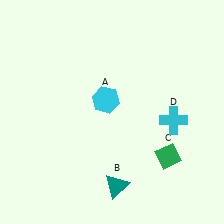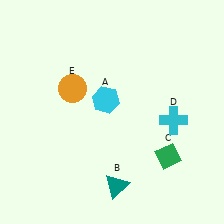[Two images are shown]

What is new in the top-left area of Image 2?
An orange circle (E) was added in the top-left area of Image 2.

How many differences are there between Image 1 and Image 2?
There is 1 difference between the two images.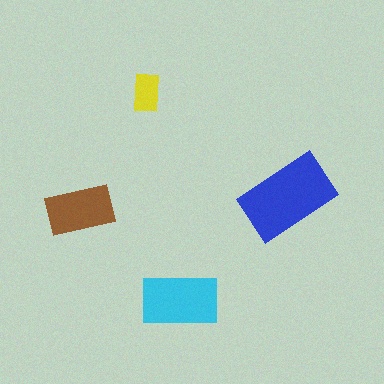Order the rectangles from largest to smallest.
the blue one, the cyan one, the brown one, the yellow one.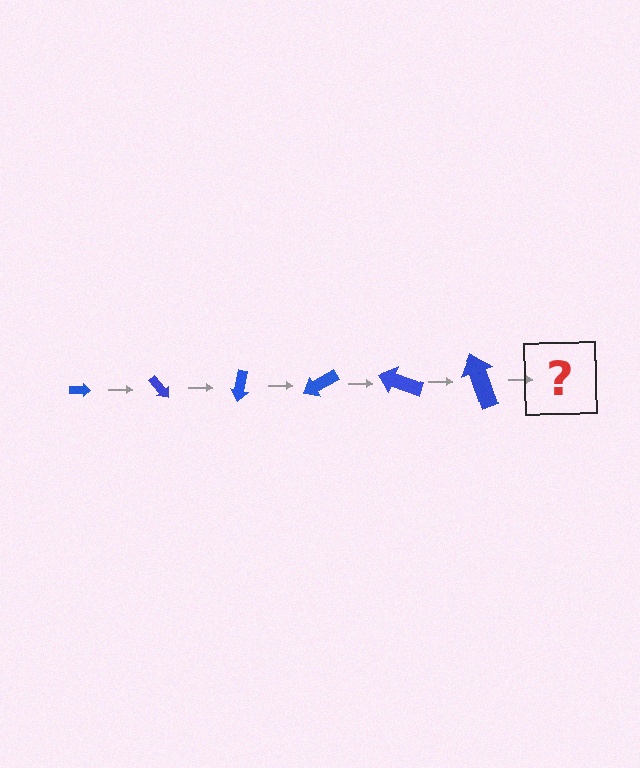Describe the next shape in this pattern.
It should be an arrow, larger than the previous one and rotated 300 degrees from the start.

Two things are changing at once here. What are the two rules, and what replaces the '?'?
The two rules are that the arrow grows larger each step and it rotates 50 degrees each step. The '?' should be an arrow, larger than the previous one and rotated 300 degrees from the start.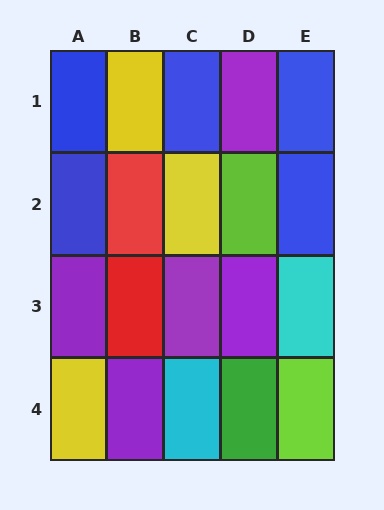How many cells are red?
2 cells are red.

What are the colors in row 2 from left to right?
Blue, red, yellow, lime, blue.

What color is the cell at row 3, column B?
Red.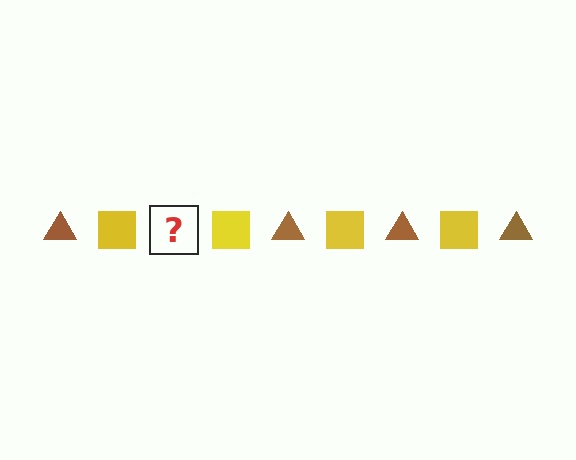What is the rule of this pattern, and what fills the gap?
The rule is that the pattern alternates between brown triangle and yellow square. The gap should be filled with a brown triangle.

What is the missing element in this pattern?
The missing element is a brown triangle.